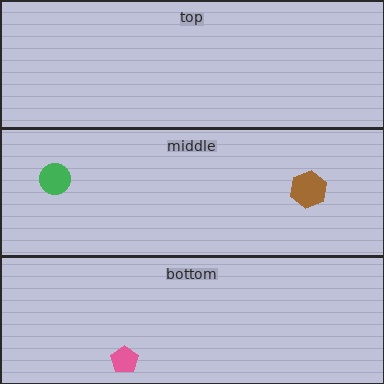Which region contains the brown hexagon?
The middle region.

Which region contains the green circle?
The middle region.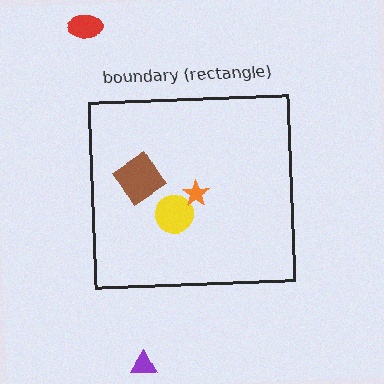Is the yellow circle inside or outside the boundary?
Inside.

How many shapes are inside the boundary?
3 inside, 2 outside.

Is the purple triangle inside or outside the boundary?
Outside.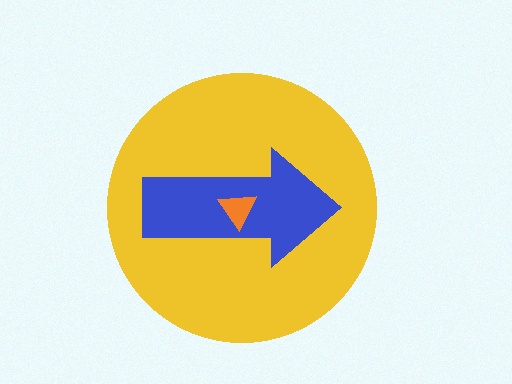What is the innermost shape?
The orange triangle.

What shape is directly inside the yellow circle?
The blue arrow.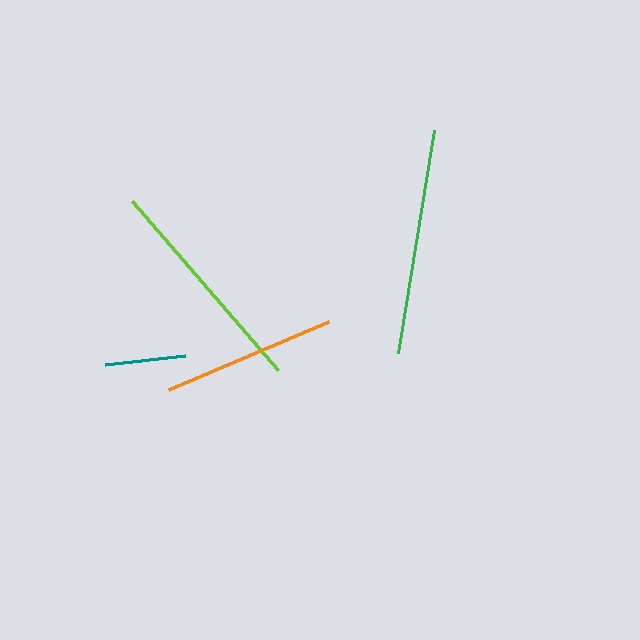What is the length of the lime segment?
The lime segment is approximately 224 pixels long.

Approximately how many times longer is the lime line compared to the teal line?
The lime line is approximately 2.8 times the length of the teal line.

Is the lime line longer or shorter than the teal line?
The lime line is longer than the teal line.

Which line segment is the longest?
The green line is the longest at approximately 226 pixels.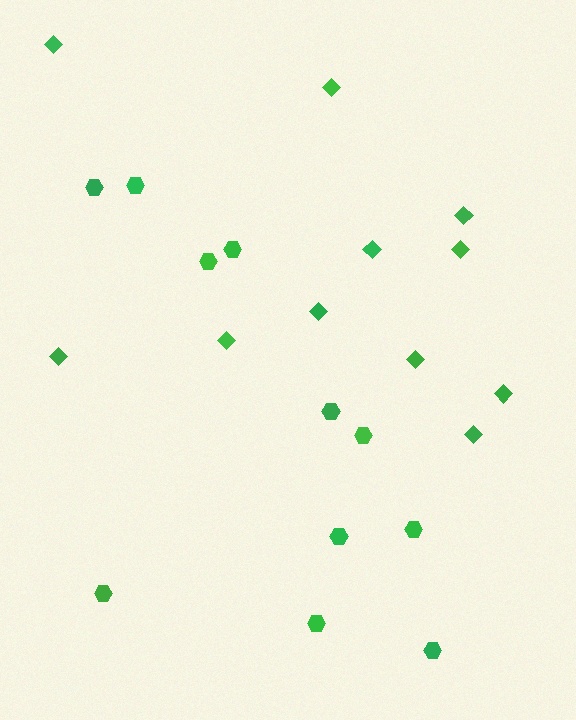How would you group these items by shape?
There are 2 groups: one group of hexagons (11) and one group of diamonds (11).